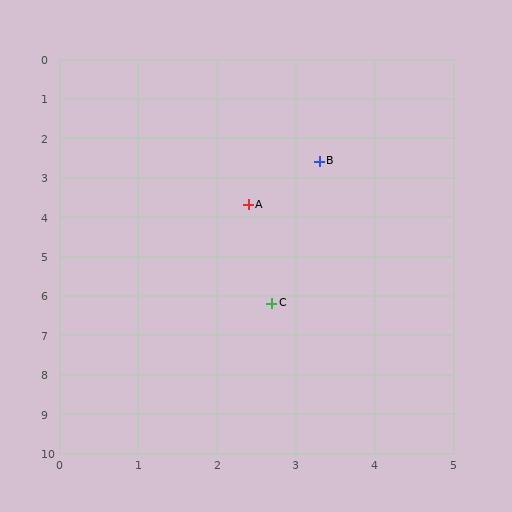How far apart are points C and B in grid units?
Points C and B are about 3.6 grid units apart.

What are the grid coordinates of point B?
Point B is at approximately (3.3, 2.6).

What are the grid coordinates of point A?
Point A is at approximately (2.4, 3.7).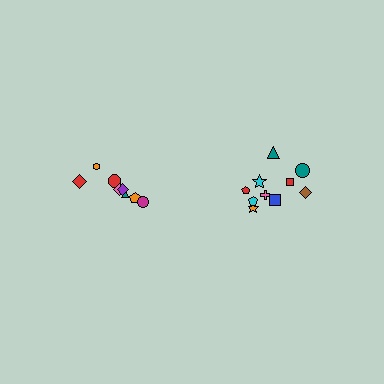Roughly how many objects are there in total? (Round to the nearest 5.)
Roughly 20 objects in total.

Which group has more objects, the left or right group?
The right group.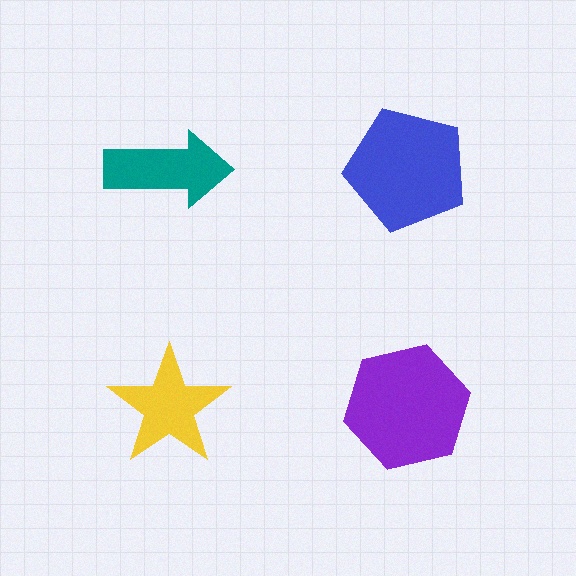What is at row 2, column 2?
A purple hexagon.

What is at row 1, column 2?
A blue pentagon.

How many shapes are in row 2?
2 shapes.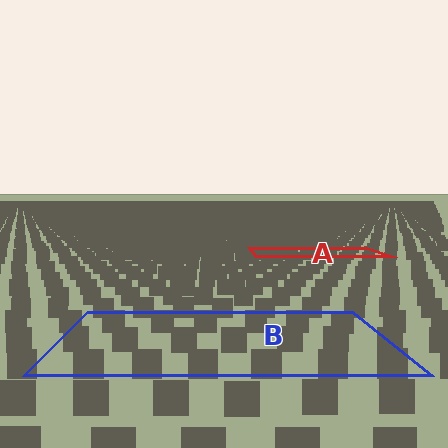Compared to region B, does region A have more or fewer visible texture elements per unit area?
Region A has more texture elements per unit area — they are packed more densely because it is farther away.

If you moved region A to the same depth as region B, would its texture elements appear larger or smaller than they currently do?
They would appear larger. At a closer depth, the same texture elements are projected at a bigger on-screen size.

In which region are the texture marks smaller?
The texture marks are smaller in region A, because it is farther away.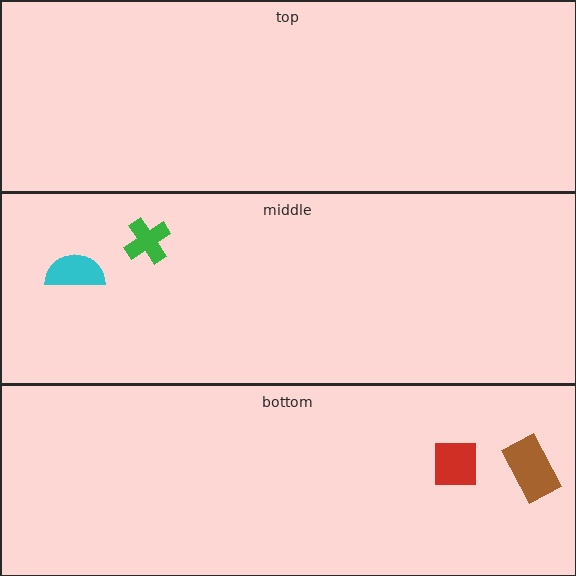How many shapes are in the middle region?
2.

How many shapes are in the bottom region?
2.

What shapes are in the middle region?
The green cross, the cyan semicircle.